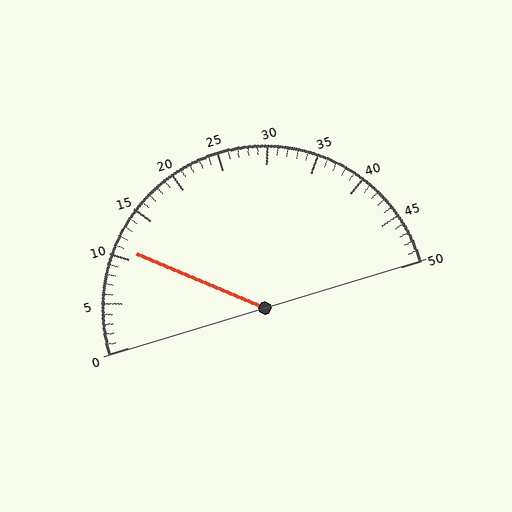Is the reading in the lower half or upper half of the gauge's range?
The reading is in the lower half of the range (0 to 50).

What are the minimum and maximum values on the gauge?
The gauge ranges from 0 to 50.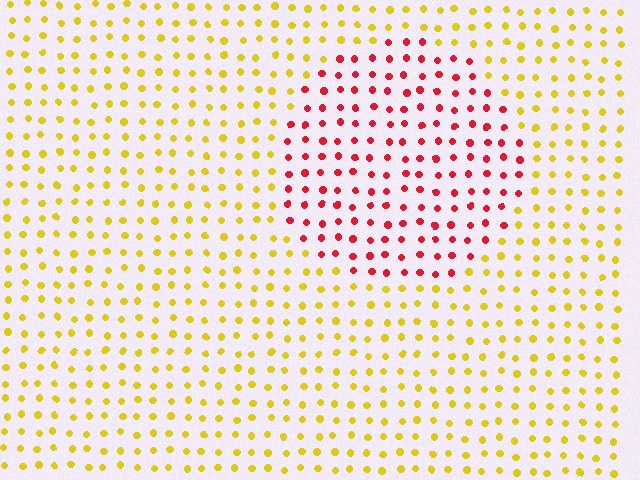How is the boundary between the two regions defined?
The boundary is defined purely by a slight shift in hue (about 63 degrees). Spacing, size, and orientation are identical on both sides.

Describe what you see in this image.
The image is filled with small yellow elements in a uniform arrangement. A circle-shaped region is visible where the elements are tinted to a slightly different hue, forming a subtle color boundary.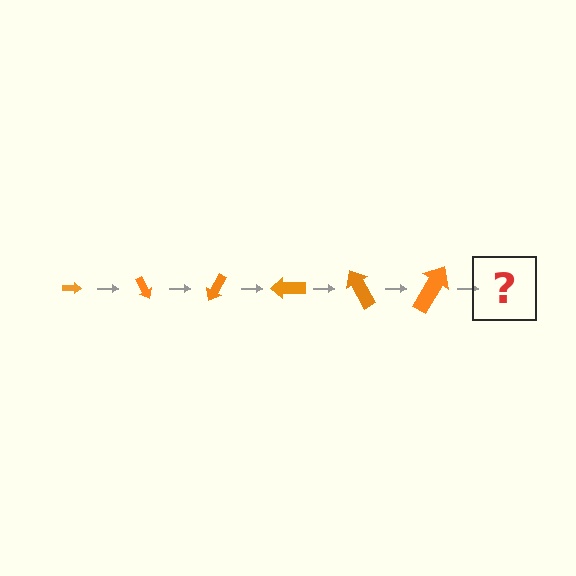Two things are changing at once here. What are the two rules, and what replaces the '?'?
The two rules are that the arrow grows larger each step and it rotates 60 degrees each step. The '?' should be an arrow, larger than the previous one and rotated 360 degrees from the start.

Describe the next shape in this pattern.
It should be an arrow, larger than the previous one and rotated 360 degrees from the start.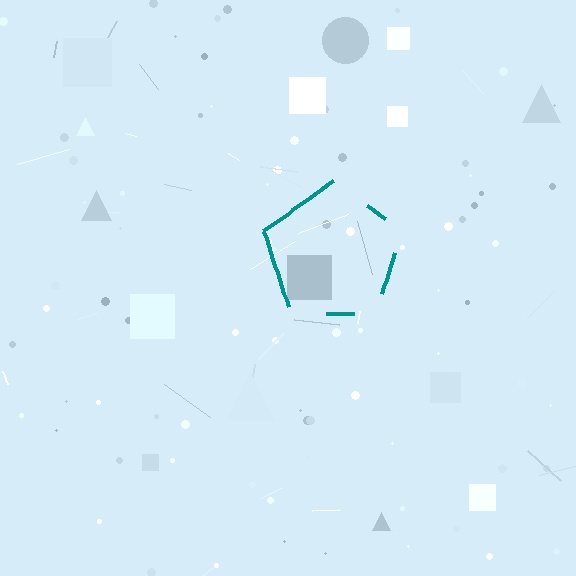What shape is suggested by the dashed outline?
The dashed outline suggests a pentagon.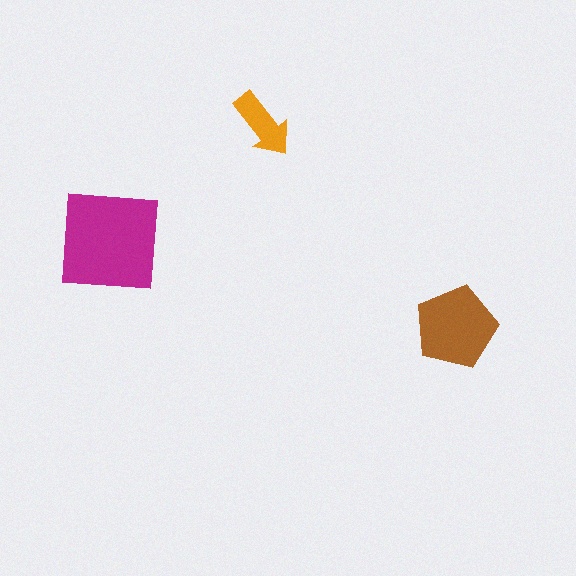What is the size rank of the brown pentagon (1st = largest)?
2nd.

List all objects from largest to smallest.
The magenta square, the brown pentagon, the orange arrow.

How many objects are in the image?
There are 3 objects in the image.